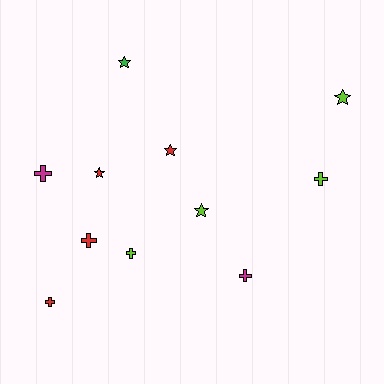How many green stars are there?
There is 1 green star.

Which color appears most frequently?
Red, with 4 objects.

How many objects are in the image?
There are 11 objects.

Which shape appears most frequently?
Cross, with 6 objects.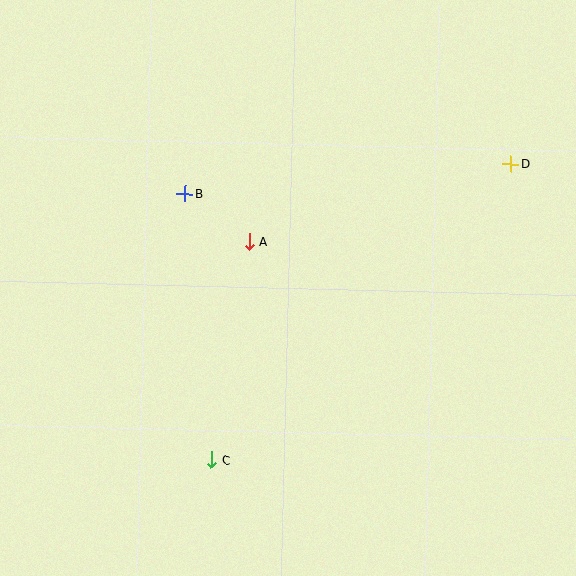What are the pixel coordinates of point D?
Point D is at (511, 164).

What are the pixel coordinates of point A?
Point A is at (249, 242).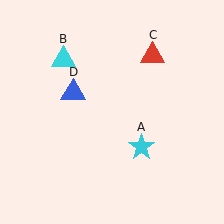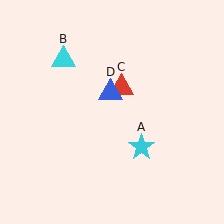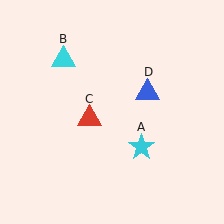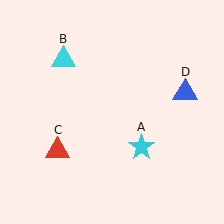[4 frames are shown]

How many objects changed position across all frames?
2 objects changed position: red triangle (object C), blue triangle (object D).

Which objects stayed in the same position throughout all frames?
Cyan star (object A) and cyan triangle (object B) remained stationary.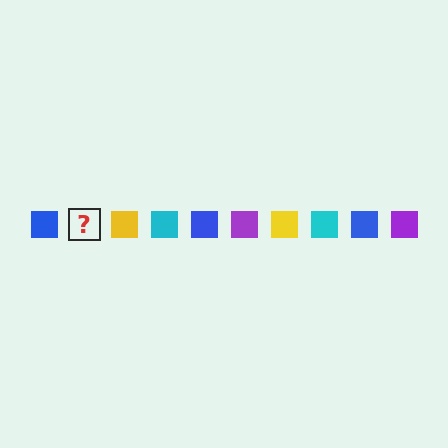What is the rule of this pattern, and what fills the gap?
The rule is that the pattern cycles through blue, purple, yellow, cyan squares. The gap should be filled with a purple square.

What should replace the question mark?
The question mark should be replaced with a purple square.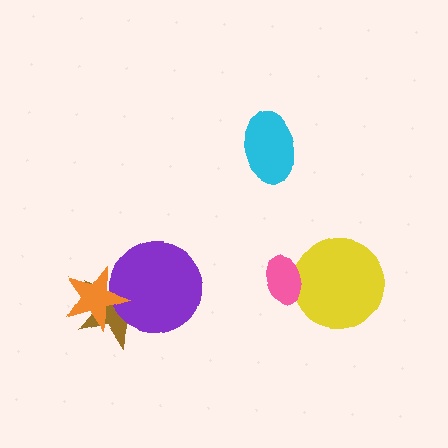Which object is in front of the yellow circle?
The pink ellipse is in front of the yellow circle.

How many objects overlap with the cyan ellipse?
0 objects overlap with the cyan ellipse.